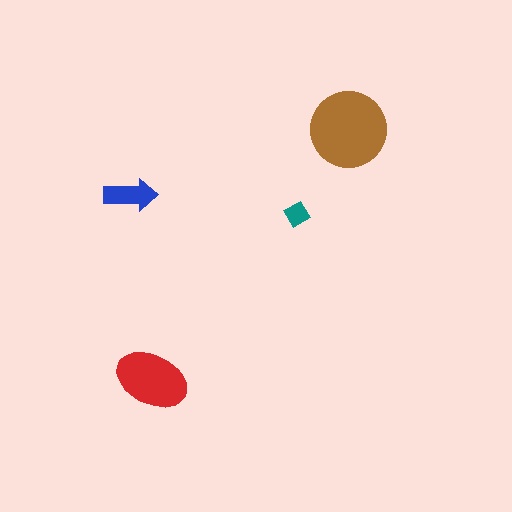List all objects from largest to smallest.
The brown circle, the red ellipse, the blue arrow, the teal diamond.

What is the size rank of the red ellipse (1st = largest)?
2nd.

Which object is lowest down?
The red ellipse is bottommost.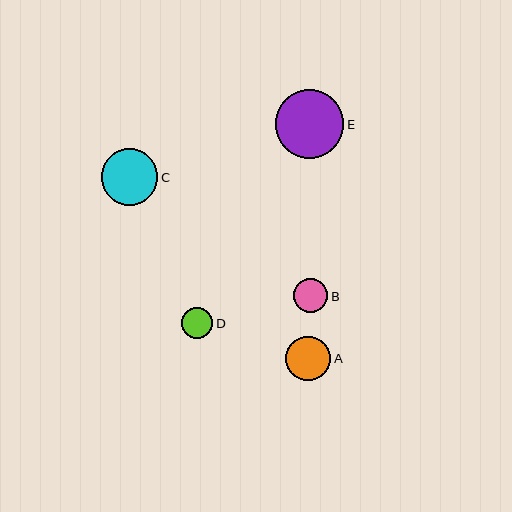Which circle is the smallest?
Circle D is the smallest with a size of approximately 31 pixels.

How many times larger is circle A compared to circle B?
Circle A is approximately 1.3 times the size of circle B.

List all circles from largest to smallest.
From largest to smallest: E, C, A, B, D.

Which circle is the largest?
Circle E is the largest with a size of approximately 68 pixels.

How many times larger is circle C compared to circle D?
Circle C is approximately 1.8 times the size of circle D.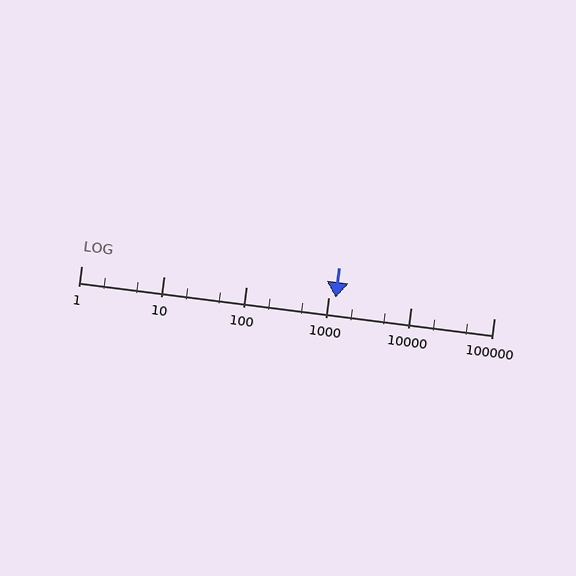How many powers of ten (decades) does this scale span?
The scale spans 5 decades, from 1 to 100000.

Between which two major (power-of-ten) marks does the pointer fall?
The pointer is between 1000 and 10000.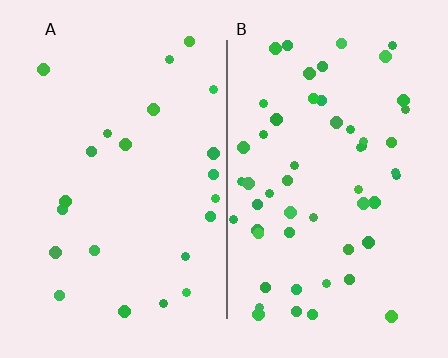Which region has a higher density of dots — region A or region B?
B (the right).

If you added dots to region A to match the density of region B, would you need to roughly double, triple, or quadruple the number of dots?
Approximately double.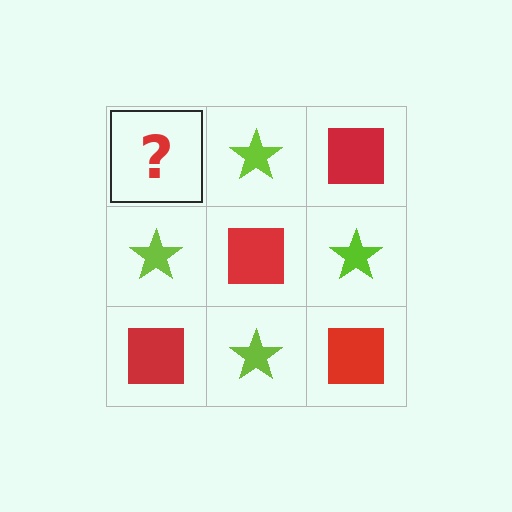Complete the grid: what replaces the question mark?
The question mark should be replaced with a red square.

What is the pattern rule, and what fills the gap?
The rule is that it alternates red square and lime star in a checkerboard pattern. The gap should be filled with a red square.